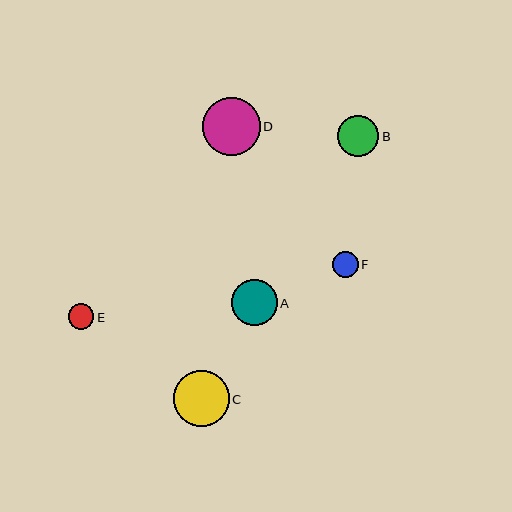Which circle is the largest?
Circle D is the largest with a size of approximately 58 pixels.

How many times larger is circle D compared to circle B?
Circle D is approximately 1.4 times the size of circle B.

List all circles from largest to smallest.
From largest to smallest: D, C, A, B, F, E.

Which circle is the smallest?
Circle E is the smallest with a size of approximately 26 pixels.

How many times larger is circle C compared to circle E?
Circle C is approximately 2.2 times the size of circle E.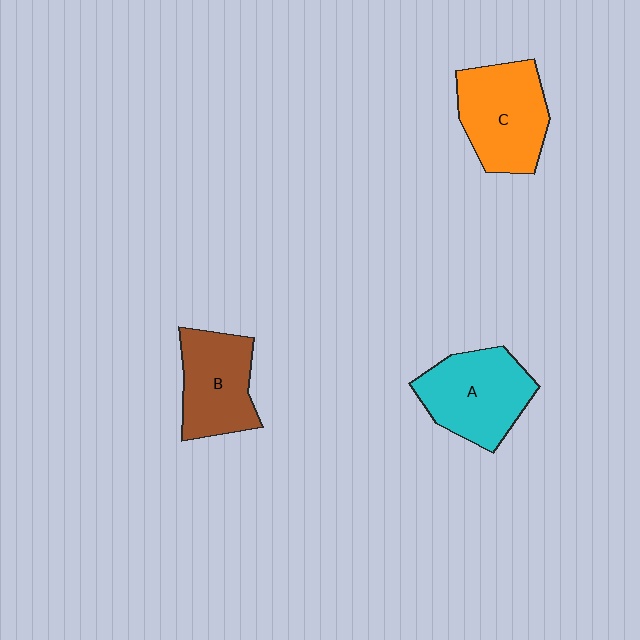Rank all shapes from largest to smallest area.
From largest to smallest: C (orange), A (cyan), B (brown).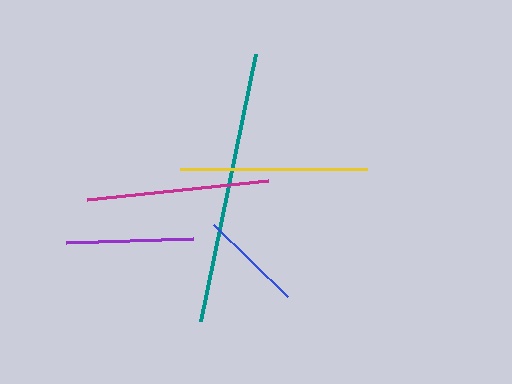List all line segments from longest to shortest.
From longest to shortest: teal, yellow, magenta, purple, blue.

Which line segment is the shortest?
The blue line is the shortest at approximately 103 pixels.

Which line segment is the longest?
The teal line is the longest at approximately 272 pixels.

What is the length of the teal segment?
The teal segment is approximately 272 pixels long.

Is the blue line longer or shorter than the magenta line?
The magenta line is longer than the blue line.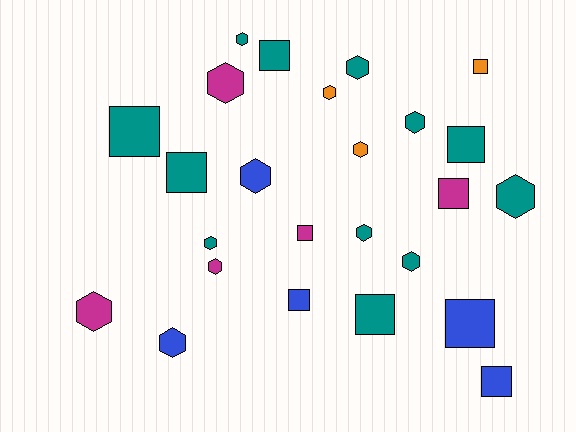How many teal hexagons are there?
There are 7 teal hexagons.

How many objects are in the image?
There are 25 objects.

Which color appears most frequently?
Teal, with 12 objects.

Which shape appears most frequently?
Hexagon, with 14 objects.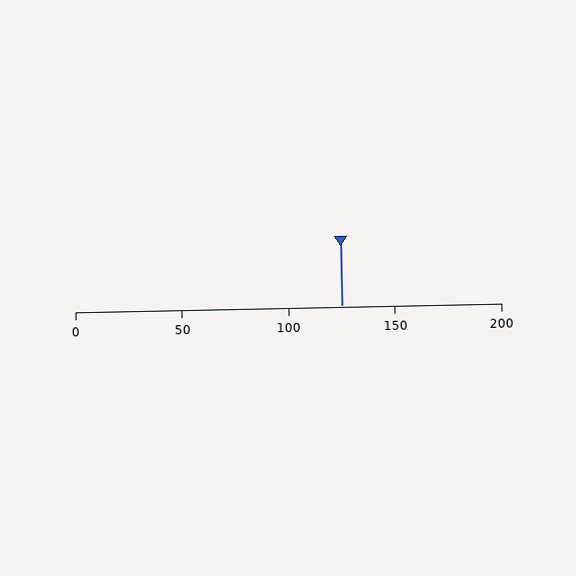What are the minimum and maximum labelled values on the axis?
The axis runs from 0 to 200.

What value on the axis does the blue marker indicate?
The marker indicates approximately 125.